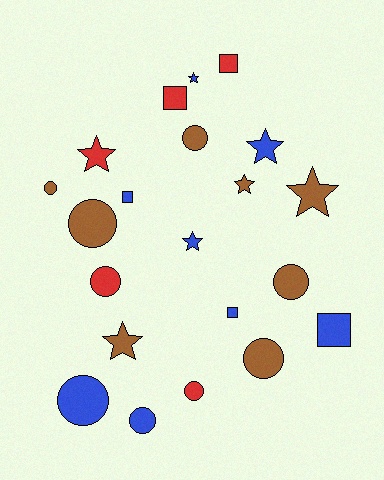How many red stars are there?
There is 1 red star.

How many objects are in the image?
There are 21 objects.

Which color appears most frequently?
Blue, with 8 objects.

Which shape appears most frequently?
Circle, with 9 objects.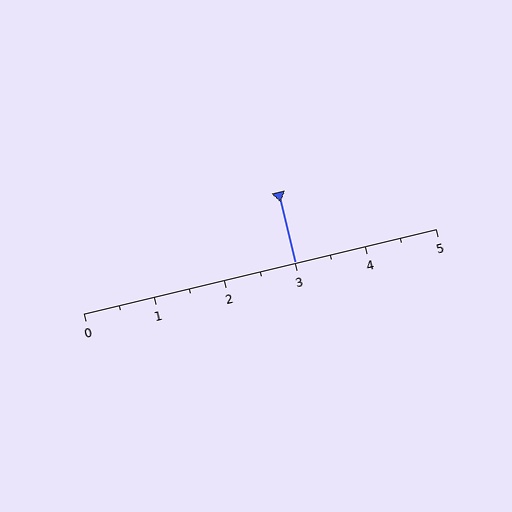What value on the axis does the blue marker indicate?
The marker indicates approximately 3.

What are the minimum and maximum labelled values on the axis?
The axis runs from 0 to 5.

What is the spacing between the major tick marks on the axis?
The major ticks are spaced 1 apart.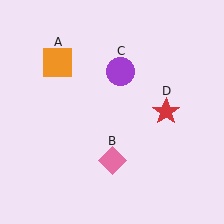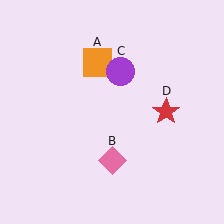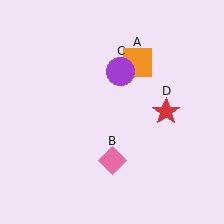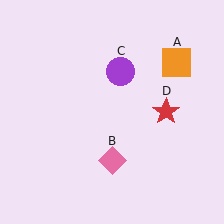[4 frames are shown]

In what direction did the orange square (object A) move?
The orange square (object A) moved right.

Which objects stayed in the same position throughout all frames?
Pink diamond (object B) and purple circle (object C) and red star (object D) remained stationary.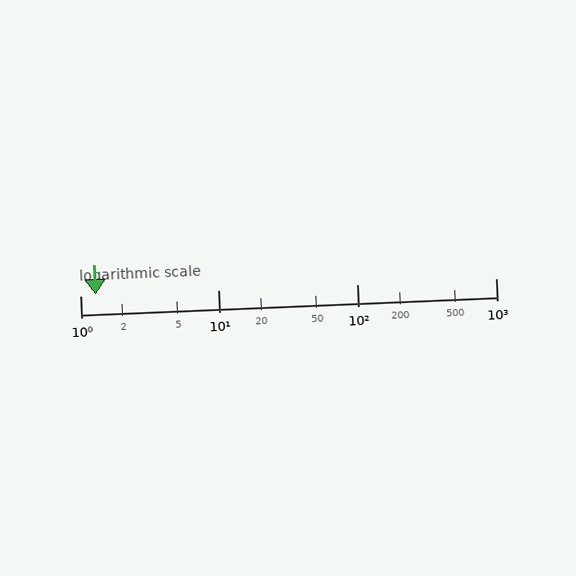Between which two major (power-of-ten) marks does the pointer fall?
The pointer is between 1 and 10.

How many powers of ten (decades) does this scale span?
The scale spans 3 decades, from 1 to 1000.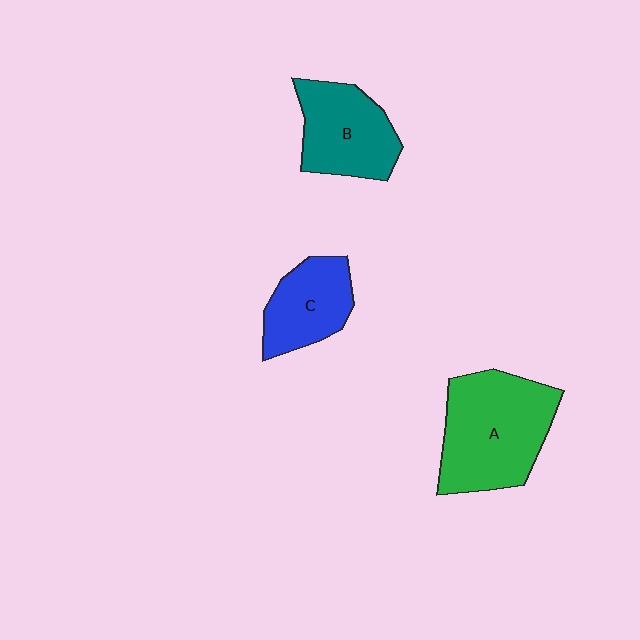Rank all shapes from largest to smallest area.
From largest to smallest: A (green), B (teal), C (blue).